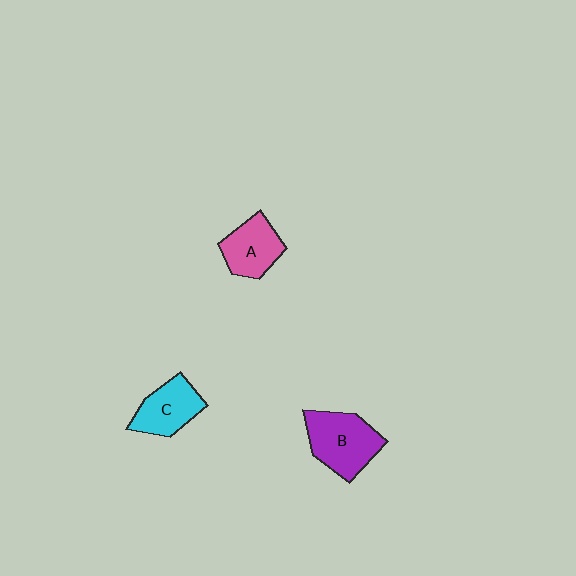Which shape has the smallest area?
Shape A (pink).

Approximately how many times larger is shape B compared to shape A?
Approximately 1.3 times.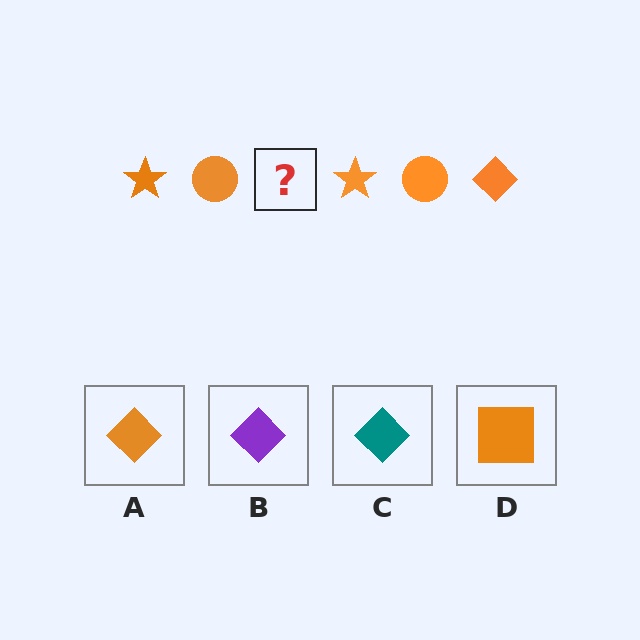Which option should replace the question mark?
Option A.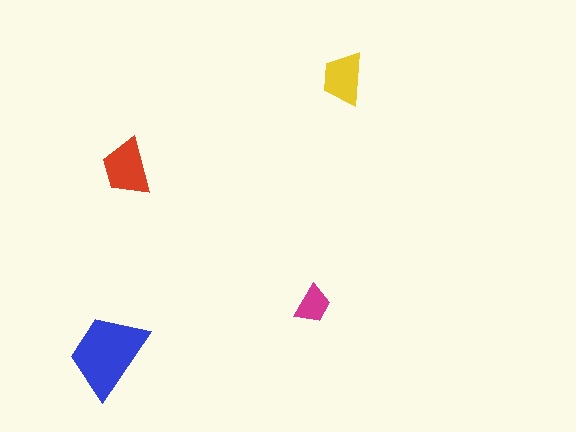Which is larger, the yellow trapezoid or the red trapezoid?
The red one.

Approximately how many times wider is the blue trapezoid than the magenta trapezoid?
About 2 times wider.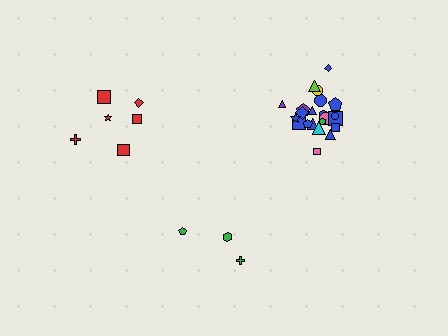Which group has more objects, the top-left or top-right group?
The top-right group.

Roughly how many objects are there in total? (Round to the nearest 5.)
Roughly 30 objects in total.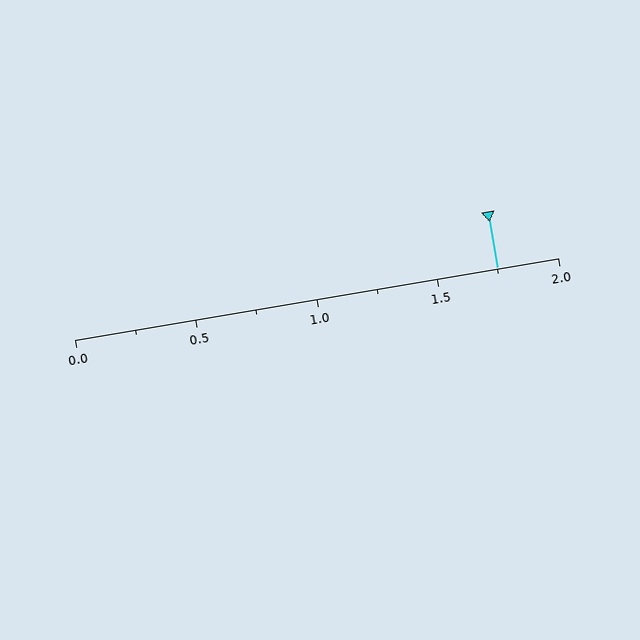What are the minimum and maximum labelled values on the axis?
The axis runs from 0.0 to 2.0.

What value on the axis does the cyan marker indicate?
The marker indicates approximately 1.75.